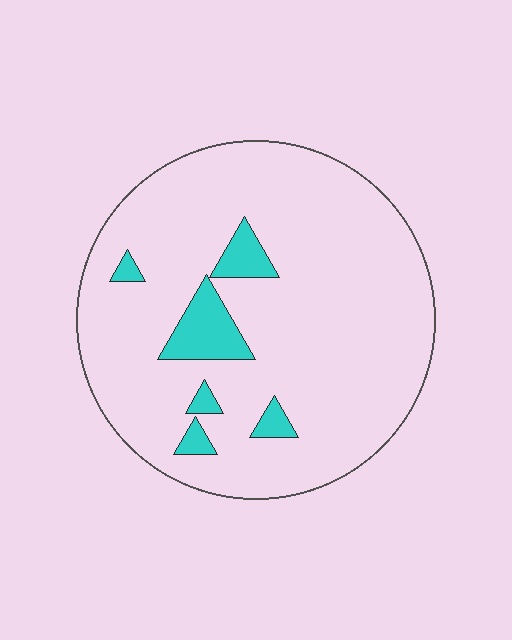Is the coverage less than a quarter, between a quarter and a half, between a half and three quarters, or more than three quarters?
Less than a quarter.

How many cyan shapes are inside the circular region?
6.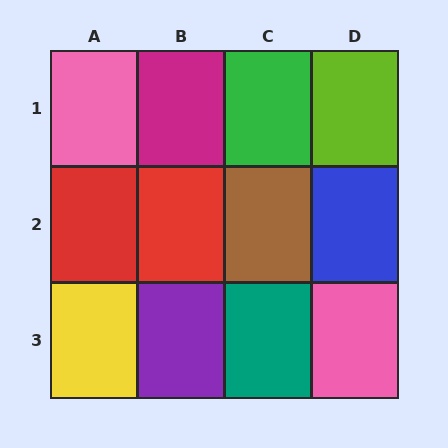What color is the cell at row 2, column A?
Red.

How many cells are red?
2 cells are red.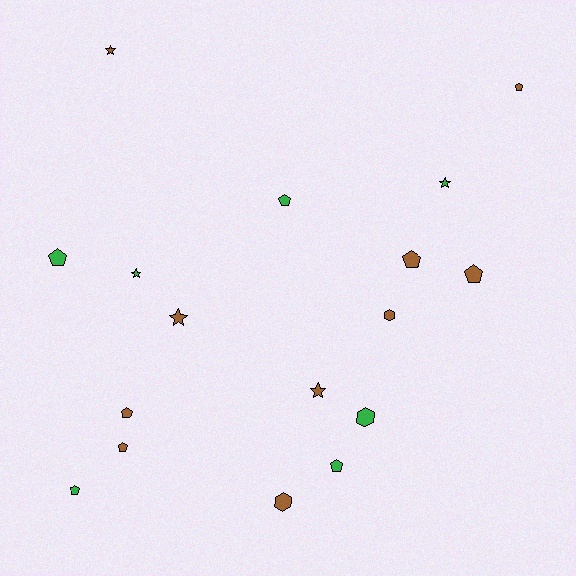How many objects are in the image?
There are 17 objects.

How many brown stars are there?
There are 3 brown stars.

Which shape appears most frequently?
Pentagon, with 9 objects.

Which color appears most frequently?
Brown, with 10 objects.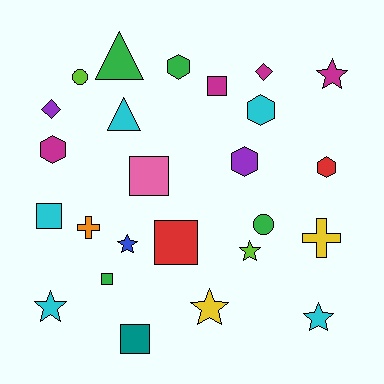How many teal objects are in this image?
There is 1 teal object.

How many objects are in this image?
There are 25 objects.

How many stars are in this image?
There are 6 stars.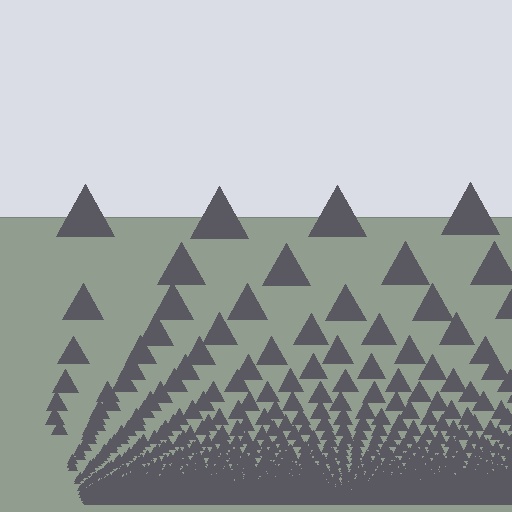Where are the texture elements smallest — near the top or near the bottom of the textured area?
Near the bottom.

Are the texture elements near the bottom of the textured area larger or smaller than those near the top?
Smaller. The gradient is inverted — elements near the bottom are smaller and denser.